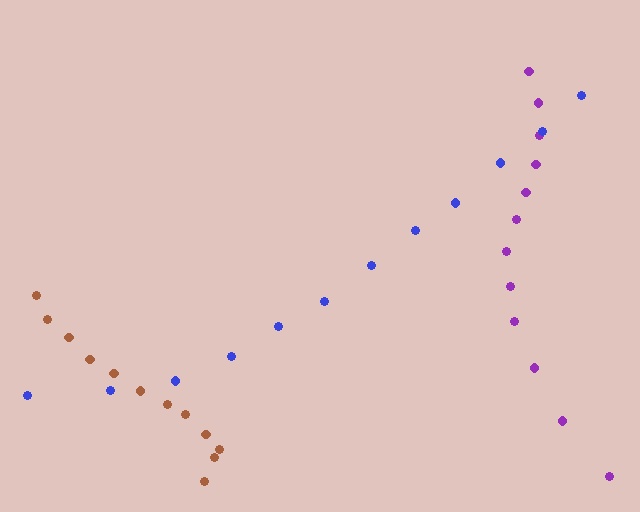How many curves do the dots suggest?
There are 3 distinct paths.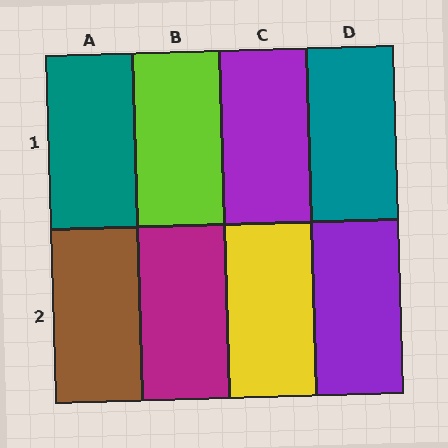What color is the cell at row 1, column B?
Lime.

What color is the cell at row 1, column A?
Teal.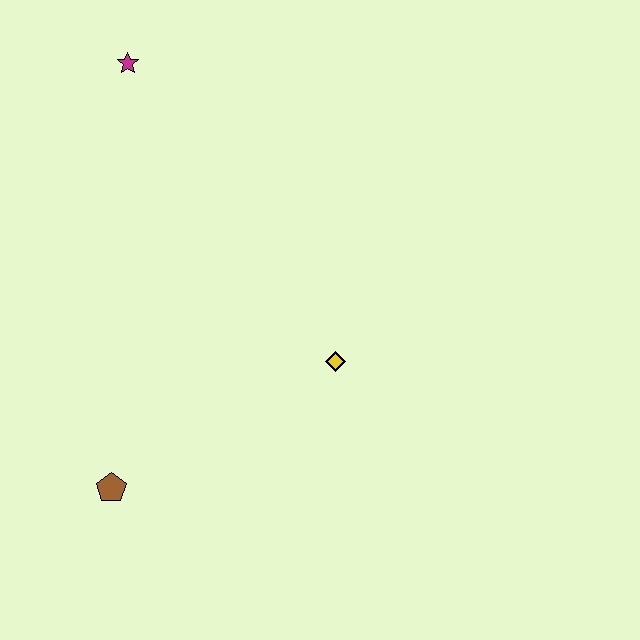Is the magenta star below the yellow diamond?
No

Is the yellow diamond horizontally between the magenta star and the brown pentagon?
No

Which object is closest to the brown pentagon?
The yellow diamond is closest to the brown pentagon.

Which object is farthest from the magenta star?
The brown pentagon is farthest from the magenta star.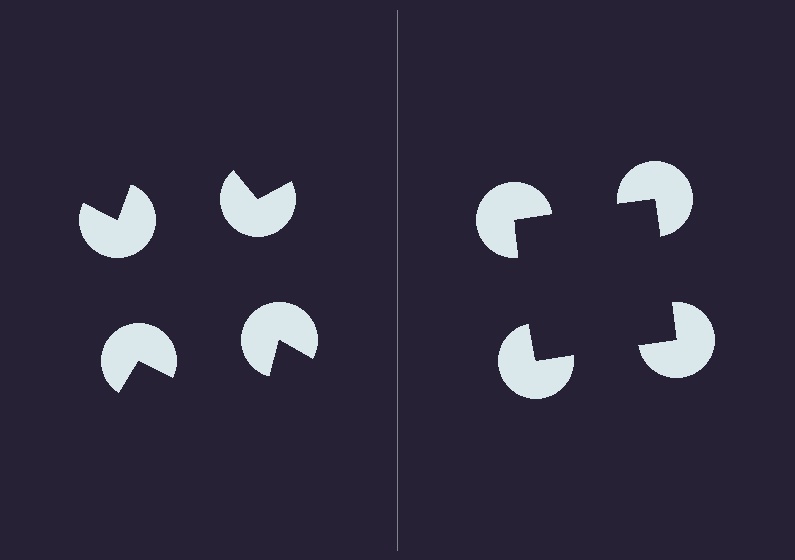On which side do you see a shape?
An illusory square appears on the right side. On the left side the wedge cuts are rotated, so no coherent shape forms.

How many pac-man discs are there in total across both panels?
8 — 4 on each side.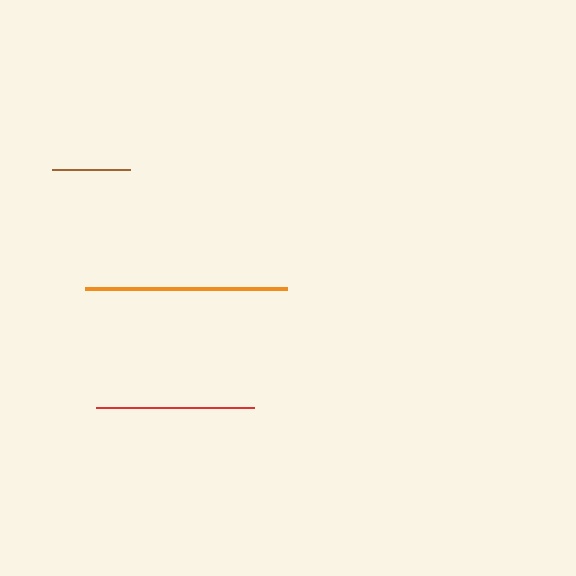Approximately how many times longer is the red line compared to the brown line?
The red line is approximately 2.1 times the length of the brown line.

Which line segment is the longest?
The orange line is the longest at approximately 202 pixels.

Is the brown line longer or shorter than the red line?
The red line is longer than the brown line.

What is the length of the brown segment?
The brown segment is approximately 77 pixels long.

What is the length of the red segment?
The red segment is approximately 159 pixels long.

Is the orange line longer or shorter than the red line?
The orange line is longer than the red line.